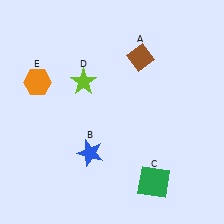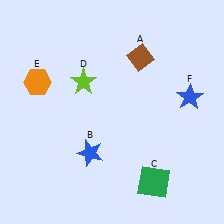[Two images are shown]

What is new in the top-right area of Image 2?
A blue star (F) was added in the top-right area of Image 2.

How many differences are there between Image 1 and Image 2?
There is 1 difference between the two images.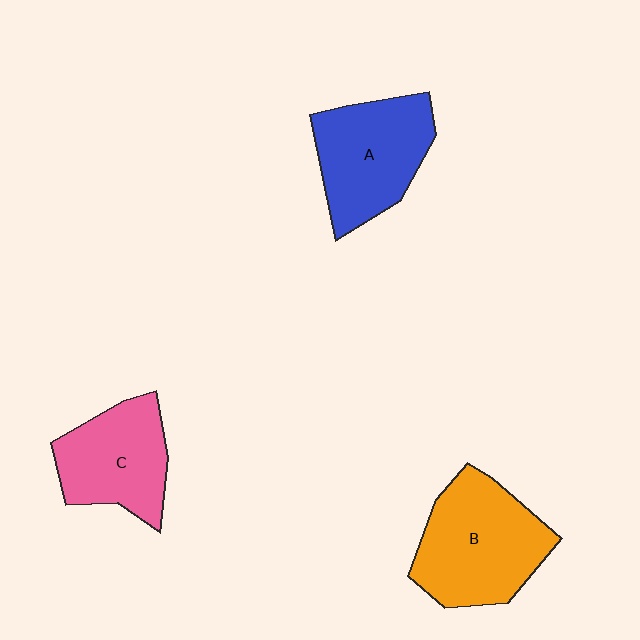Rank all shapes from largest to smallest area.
From largest to smallest: B (orange), A (blue), C (pink).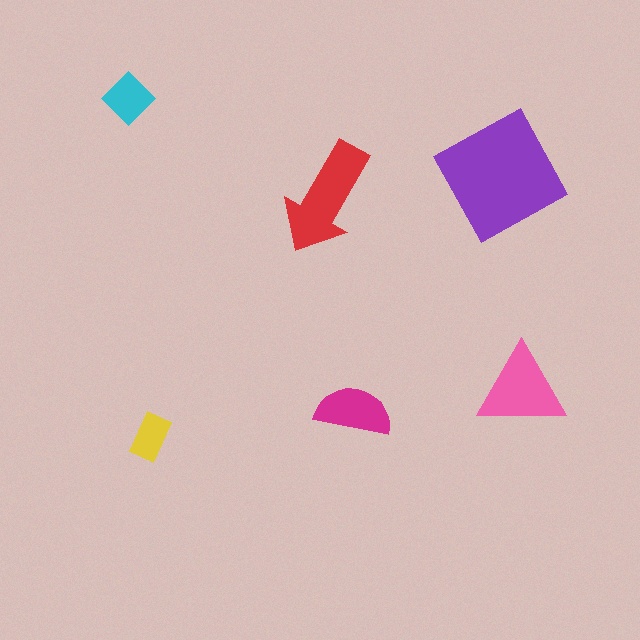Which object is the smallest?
The yellow rectangle.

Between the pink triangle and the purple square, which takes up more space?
The purple square.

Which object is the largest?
The purple square.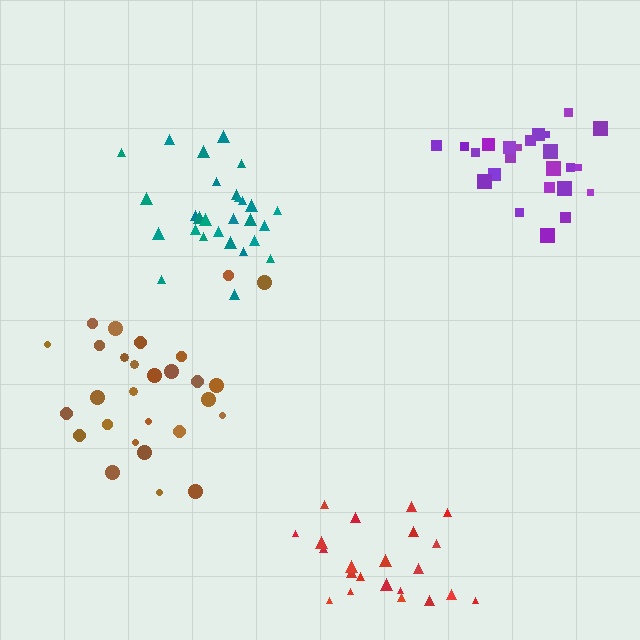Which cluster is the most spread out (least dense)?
Brown.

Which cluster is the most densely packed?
Purple.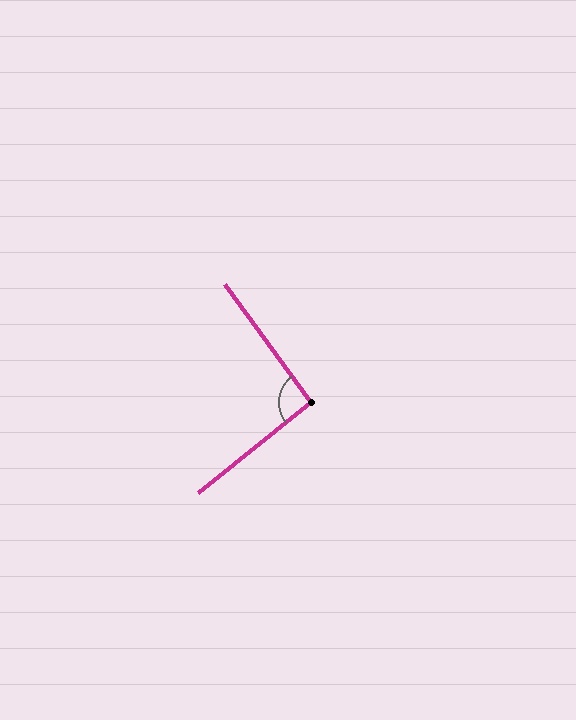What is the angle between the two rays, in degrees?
Approximately 93 degrees.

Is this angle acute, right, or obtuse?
It is approximately a right angle.